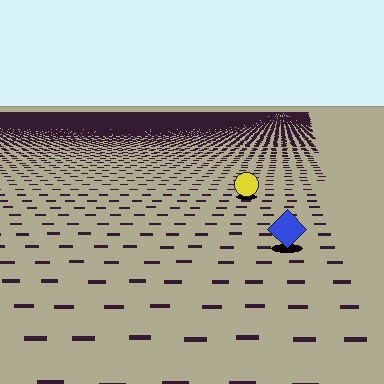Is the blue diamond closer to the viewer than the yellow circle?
Yes. The blue diamond is closer — you can tell from the texture gradient: the ground texture is coarser near it.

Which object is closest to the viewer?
The blue diamond is closest. The texture marks near it are larger and more spread out.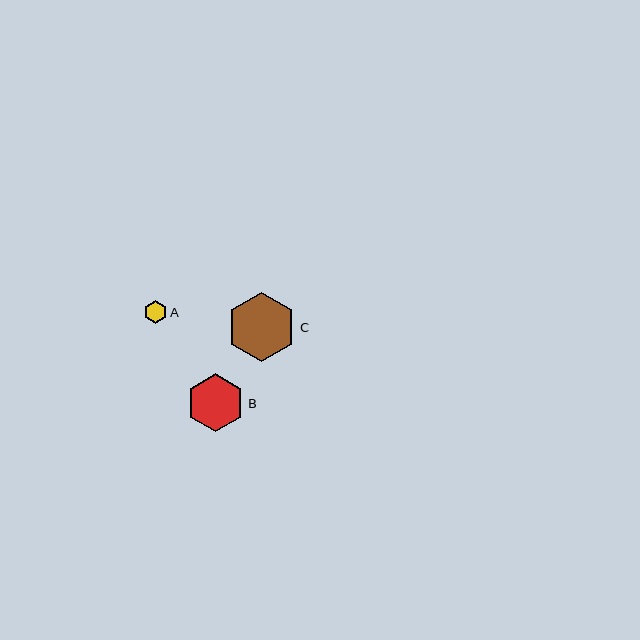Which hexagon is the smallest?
Hexagon A is the smallest with a size of approximately 23 pixels.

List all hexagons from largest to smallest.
From largest to smallest: C, B, A.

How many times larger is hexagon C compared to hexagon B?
Hexagon C is approximately 1.2 times the size of hexagon B.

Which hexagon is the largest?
Hexagon C is the largest with a size of approximately 70 pixels.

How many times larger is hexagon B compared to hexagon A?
Hexagon B is approximately 2.5 times the size of hexagon A.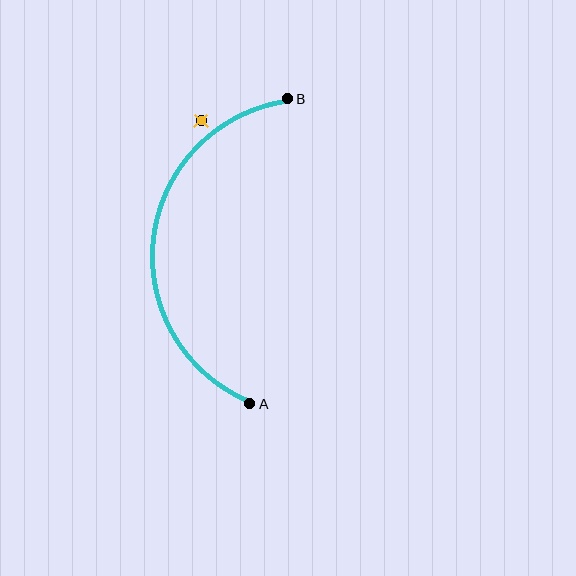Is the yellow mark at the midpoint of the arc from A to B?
No — the yellow mark does not lie on the arc at all. It sits slightly outside the curve.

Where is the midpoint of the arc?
The arc midpoint is the point on the curve farthest from the straight line joining A and B. It sits to the left of that line.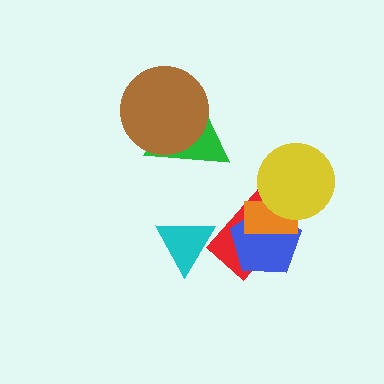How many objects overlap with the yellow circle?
3 objects overlap with the yellow circle.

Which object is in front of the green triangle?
The brown circle is in front of the green triangle.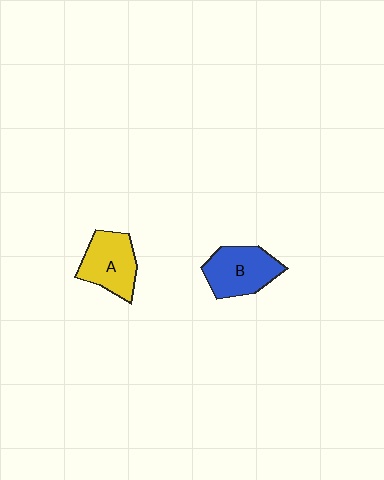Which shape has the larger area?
Shape B (blue).